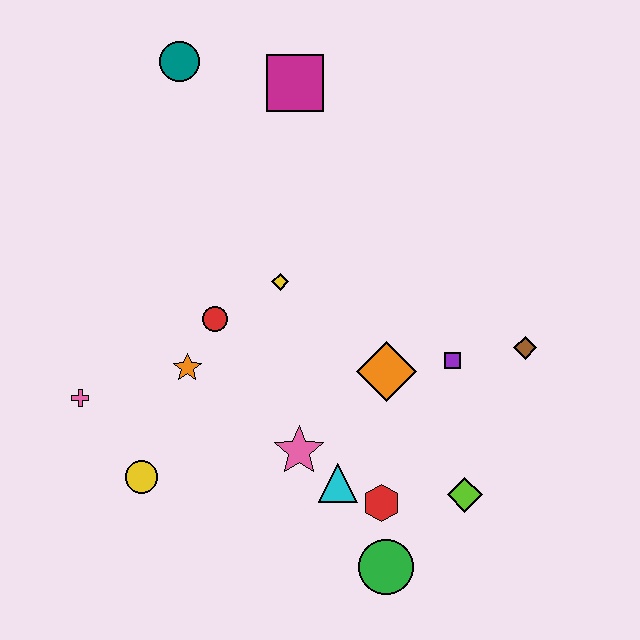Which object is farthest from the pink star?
The teal circle is farthest from the pink star.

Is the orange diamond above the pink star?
Yes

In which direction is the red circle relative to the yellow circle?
The red circle is above the yellow circle.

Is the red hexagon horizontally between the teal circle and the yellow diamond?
No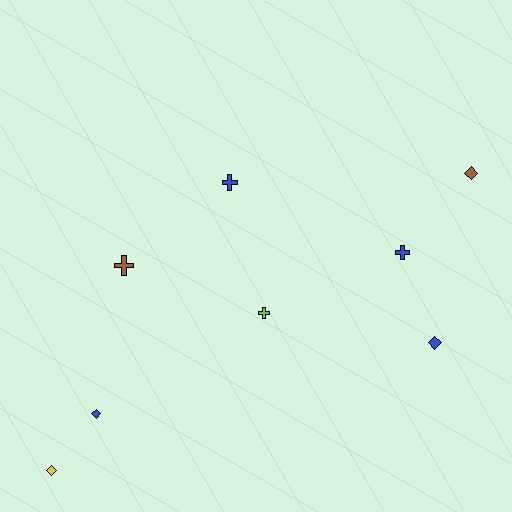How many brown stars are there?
There are no brown stars.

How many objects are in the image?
There are 8 objects.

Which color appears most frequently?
Blue, with 4 objects.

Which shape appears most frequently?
Diamond, with 4 objects.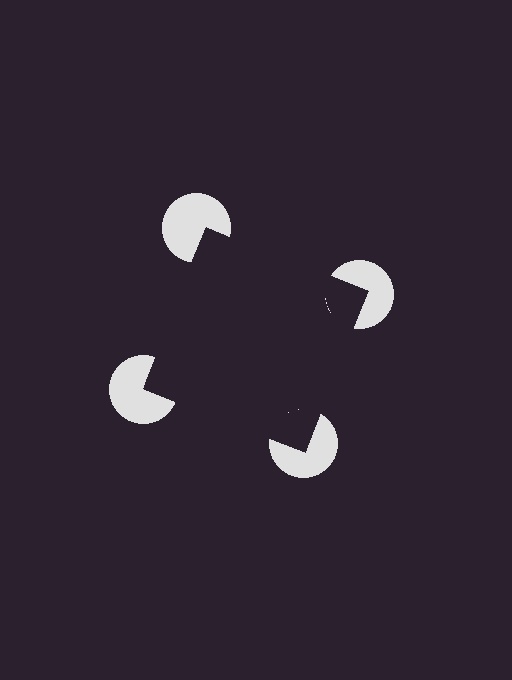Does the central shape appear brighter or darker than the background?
It typically appears slightly darker than the background, even though no actual brightness change is drawn.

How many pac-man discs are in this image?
There are 4 — one at each vertex of the illusory square.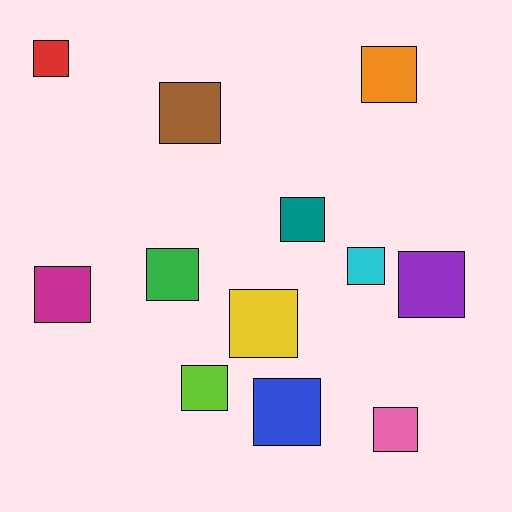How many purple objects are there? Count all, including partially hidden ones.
There is 1 purple object.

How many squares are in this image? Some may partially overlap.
There are 12 squares.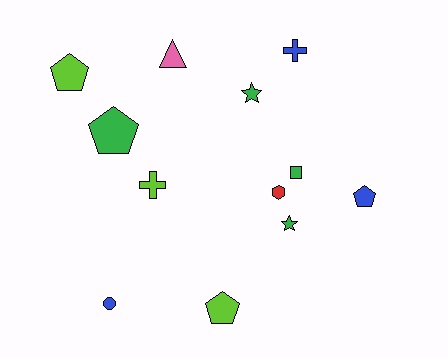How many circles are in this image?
There is 1 circle.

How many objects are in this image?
There are 12 objects.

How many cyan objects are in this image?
There are no cyan objects.